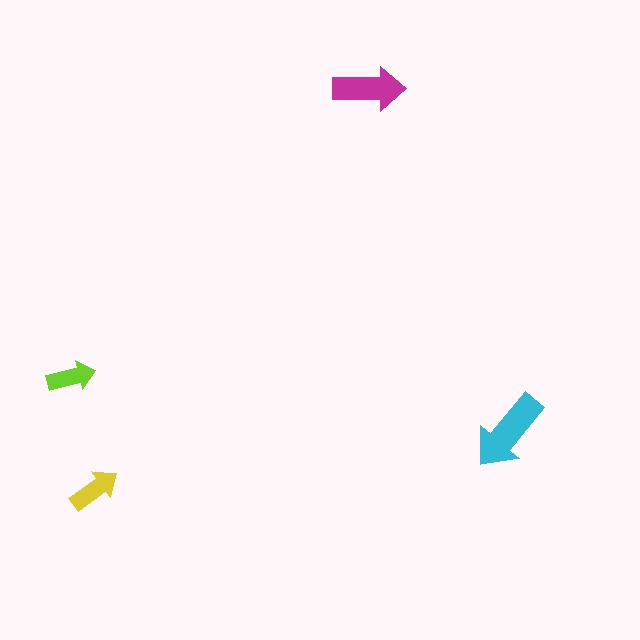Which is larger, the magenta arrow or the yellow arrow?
The magenta one.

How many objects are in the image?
There are 4 objects in the image.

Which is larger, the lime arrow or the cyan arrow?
The cyan one.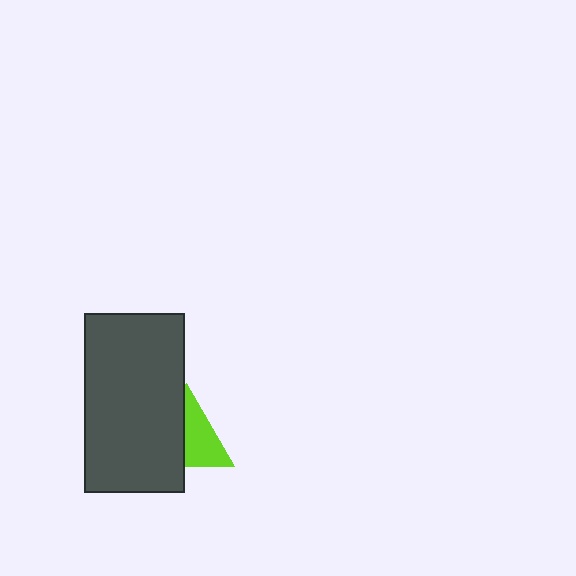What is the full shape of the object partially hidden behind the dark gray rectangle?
The partially hidden object is a lime triangle.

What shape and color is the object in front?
The object in front is a dark gray rectangle.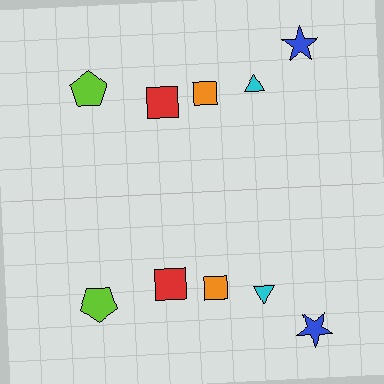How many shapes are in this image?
There are 10 shapes in this image.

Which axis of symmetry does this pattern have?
The pattern has a horizontal axis of symmetry running through the center of the image.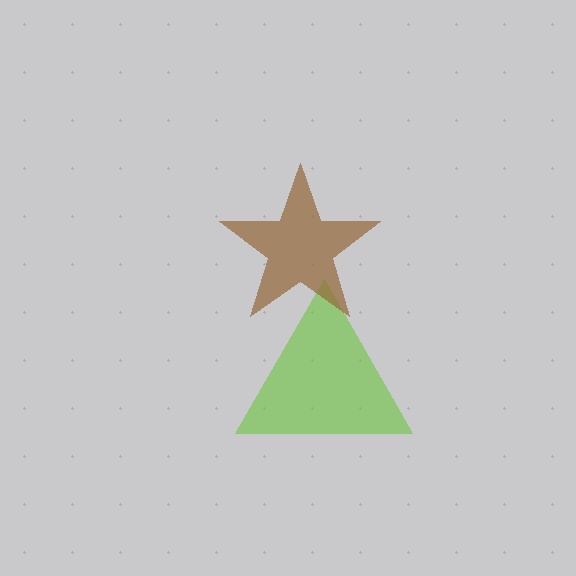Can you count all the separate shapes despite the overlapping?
Yes, there are 2 separate shapes.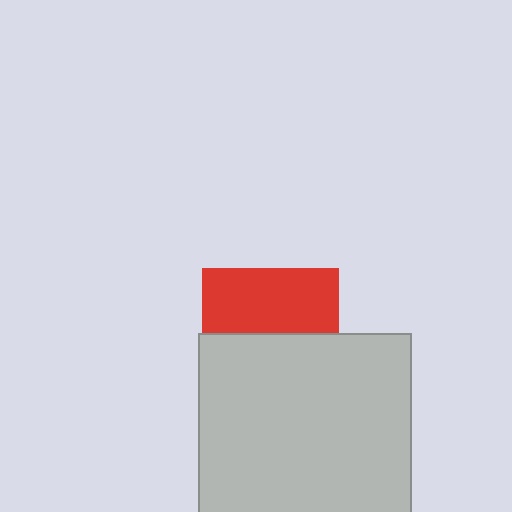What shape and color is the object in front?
The object in front is a light gray square.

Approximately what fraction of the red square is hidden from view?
Roughly 52% of the red square is hidden behind the light gray square.